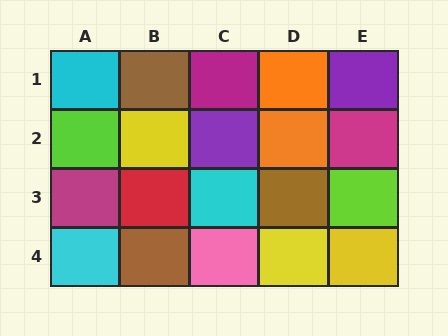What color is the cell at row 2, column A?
Lime.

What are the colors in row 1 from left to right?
Cyan, brown, magenta, orange, purple.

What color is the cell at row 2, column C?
Purple.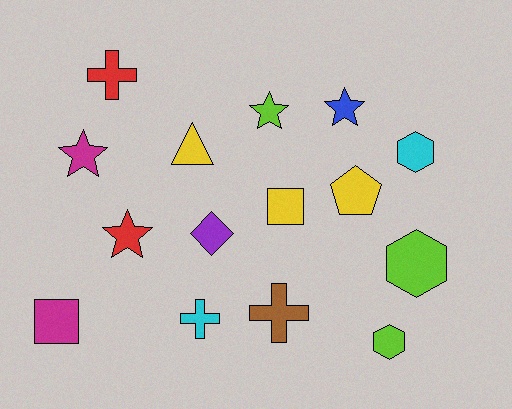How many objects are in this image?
There are 15 objects.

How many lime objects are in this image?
There are 3 lime objects.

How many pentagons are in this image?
There is 1 pentagon.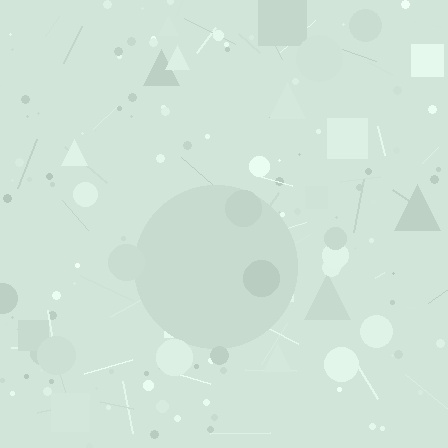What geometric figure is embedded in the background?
A circle is embedded in the background.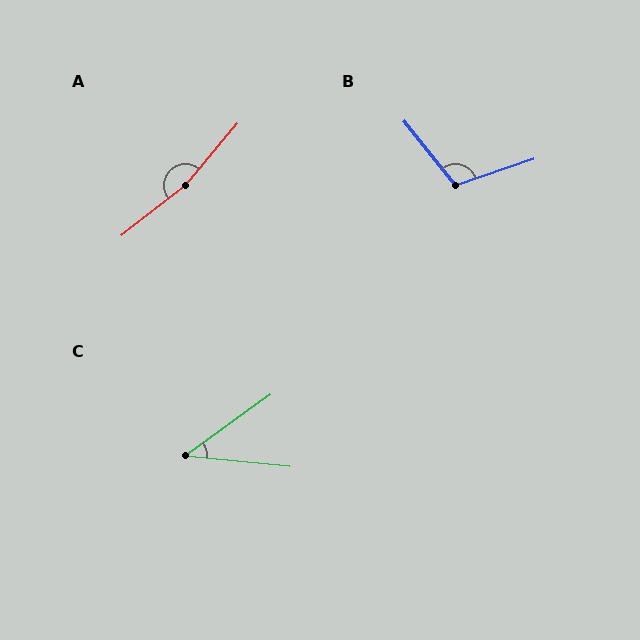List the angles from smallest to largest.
C (41°), B (111°), A (168°).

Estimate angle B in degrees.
Approximately 111 degrees.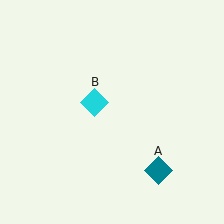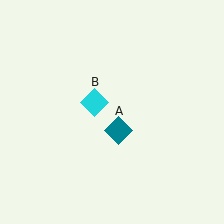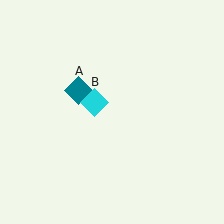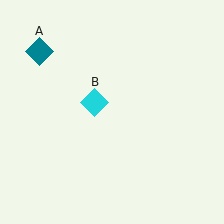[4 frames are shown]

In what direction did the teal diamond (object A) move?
The teal diamond (object A) moved up and to the left.